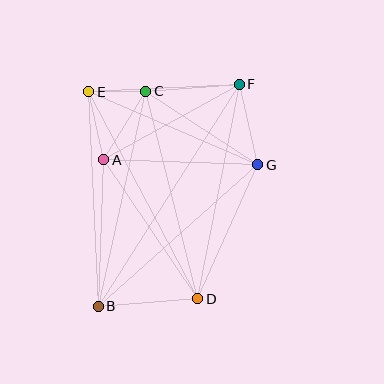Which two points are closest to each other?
Points C and E are closest to each other.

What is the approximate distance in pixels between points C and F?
The distance between C and F is approximately 94 pixels.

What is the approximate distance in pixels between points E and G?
The distance between E and G is approximately 184 pixels.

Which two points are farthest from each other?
Points B and F are farthest from each other.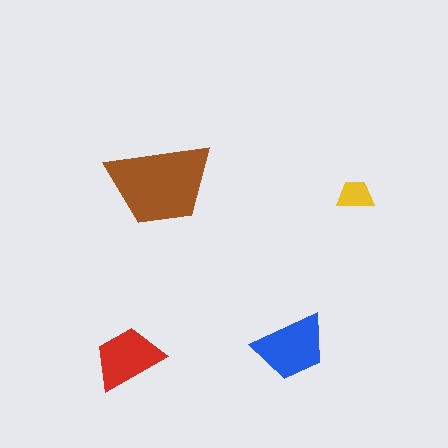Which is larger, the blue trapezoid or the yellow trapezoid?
The blue one.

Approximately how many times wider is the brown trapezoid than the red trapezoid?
About 1.5 times wider.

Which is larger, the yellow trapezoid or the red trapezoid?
The red one.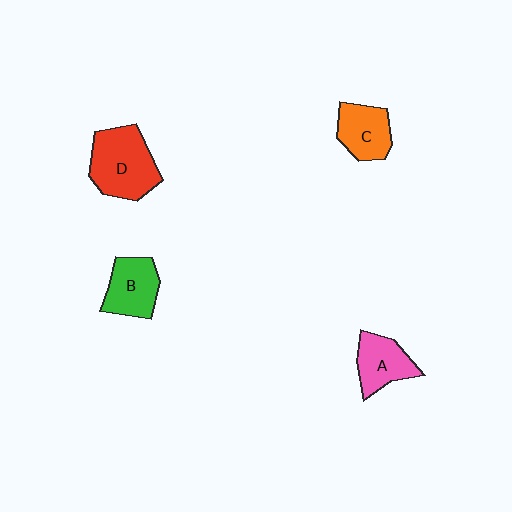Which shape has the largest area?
Shape D (red).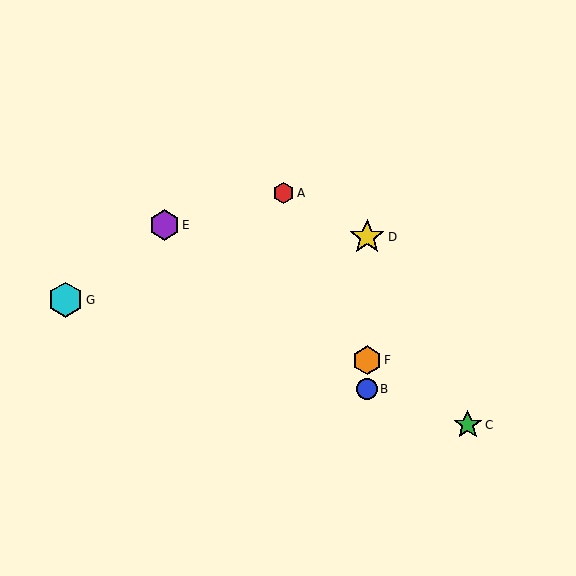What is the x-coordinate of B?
Object B is at x≈367.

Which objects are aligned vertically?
Objects B, D, F are aligned vertically.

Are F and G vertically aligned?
No, F is at x≈367 and G is at x≈66.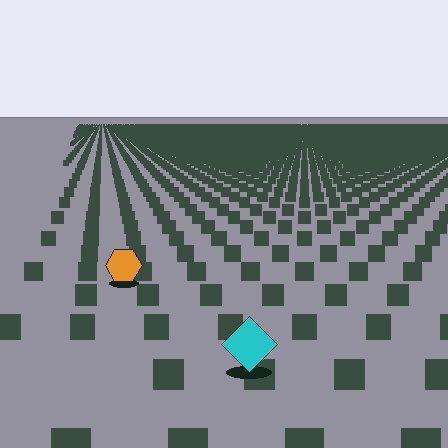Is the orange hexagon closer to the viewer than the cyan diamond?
No. The cyan diamond is closer — you can tell from the texture gradient: the ground texture is coarser near it.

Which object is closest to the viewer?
The cyan diamond is closest. The texture marks near it are larger and more spread out.